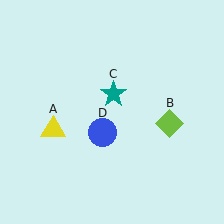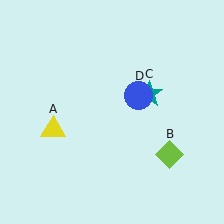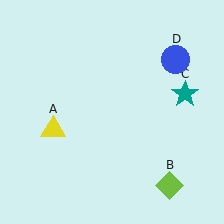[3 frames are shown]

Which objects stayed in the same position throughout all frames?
Yellow triangle (object A) remained stationary.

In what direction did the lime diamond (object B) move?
The lime diamond (object B) moved down.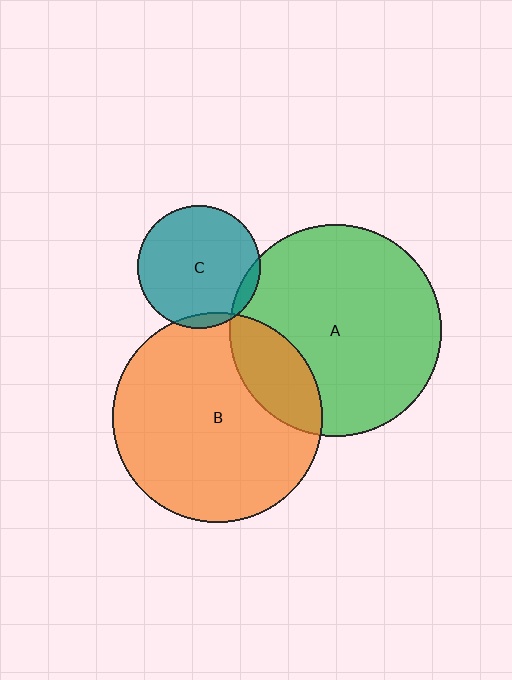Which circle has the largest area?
Circle A (green).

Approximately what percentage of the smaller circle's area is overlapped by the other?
Approximately 20%.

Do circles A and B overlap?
Yes.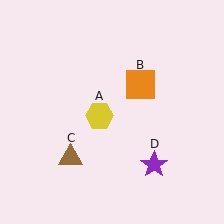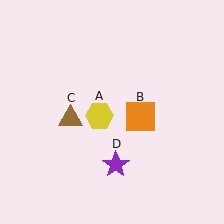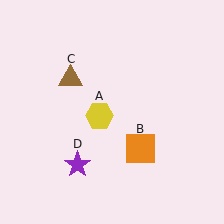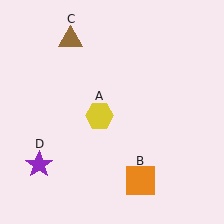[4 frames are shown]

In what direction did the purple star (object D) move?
The purple star (object D) moved left.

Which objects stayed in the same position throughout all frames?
Yellow hexagon (object A) remained stationary.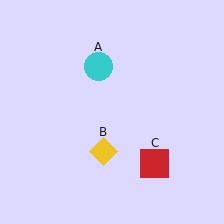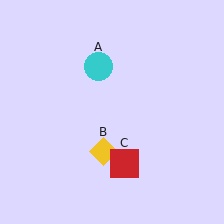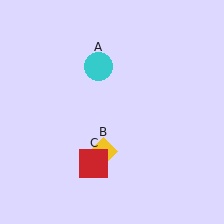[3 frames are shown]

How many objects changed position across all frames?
1 object changed position: red square (object C).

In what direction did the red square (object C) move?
The red square (object C) moved left.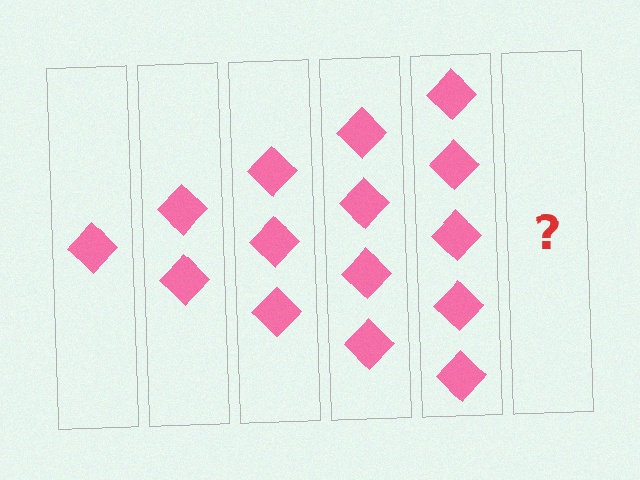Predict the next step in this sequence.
The next step is 6 diamonds.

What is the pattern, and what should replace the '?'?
The pattern is that each step adds one more diamond. The '?' should be 6 diamonds.